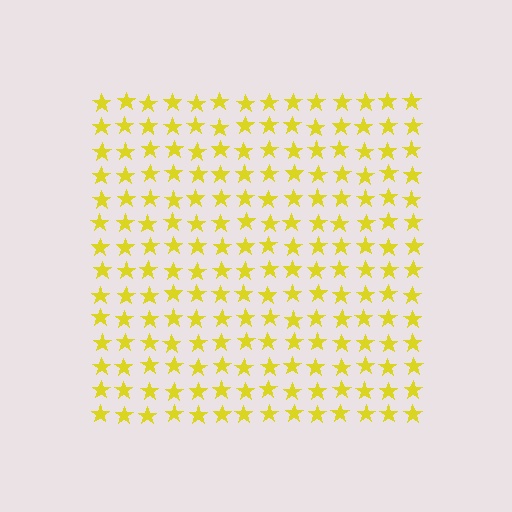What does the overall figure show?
The overall figure shows a square.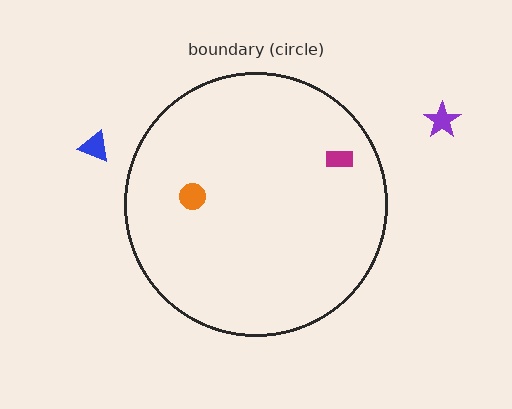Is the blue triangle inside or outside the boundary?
Outside.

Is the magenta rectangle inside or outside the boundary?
Inside.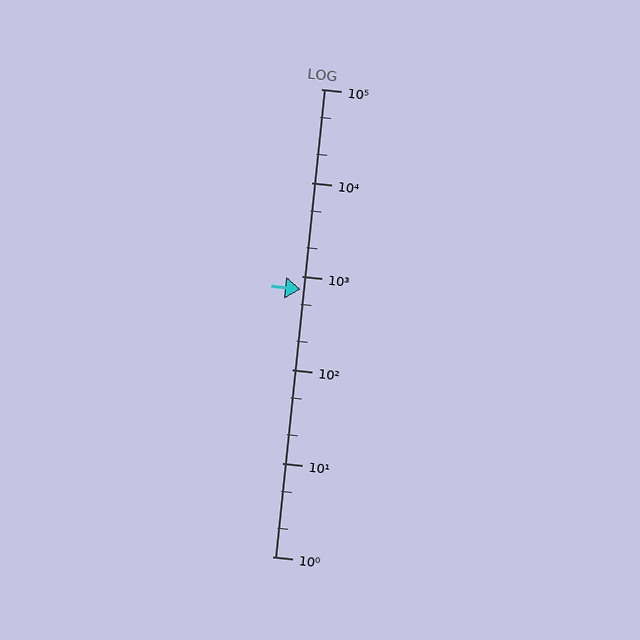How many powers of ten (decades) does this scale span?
The scale spans 5 decades, from 1 to 100000.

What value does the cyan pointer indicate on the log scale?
The pointer indicates approximately 720.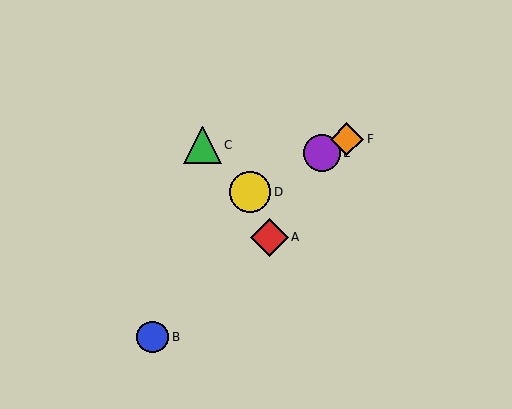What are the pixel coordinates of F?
Object F is at (347, 139).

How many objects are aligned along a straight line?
3 objects (D, E, F) are aligned along a straight line.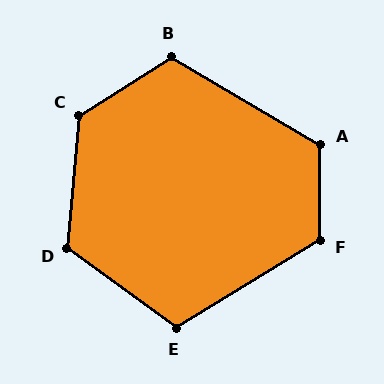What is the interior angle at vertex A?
Approximately 120 degrees (obtuse).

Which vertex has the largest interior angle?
C, at approximately 127 degrees.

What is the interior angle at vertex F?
Approximately 122 degrees (obtuse).